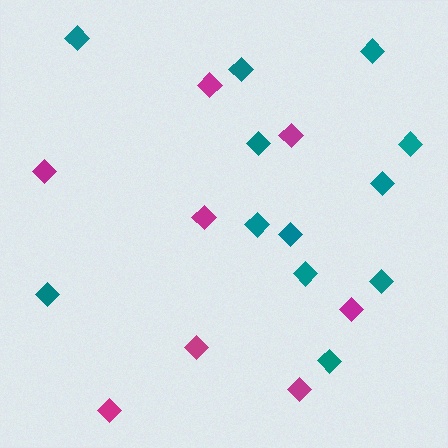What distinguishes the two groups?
There are 2 groups: one group of teal diamonds (12) and one group of magenta diamonds (8).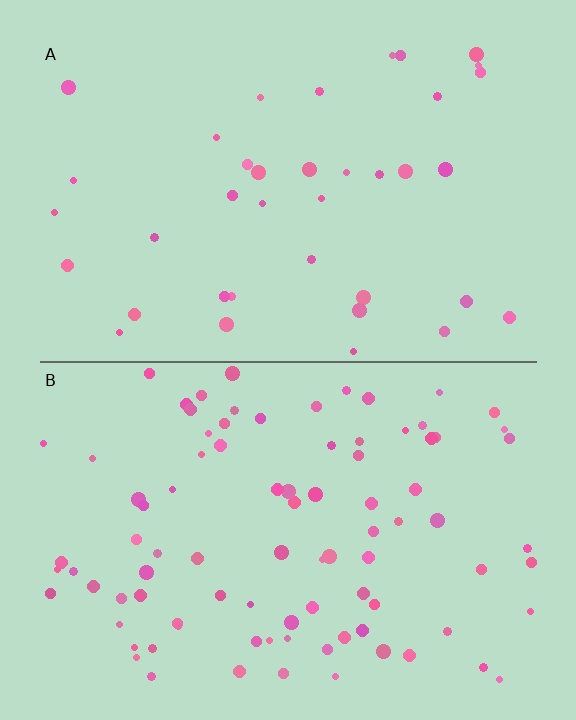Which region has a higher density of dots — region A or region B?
B (the bottom).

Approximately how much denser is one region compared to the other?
Approximately 2.4× — region B over region A.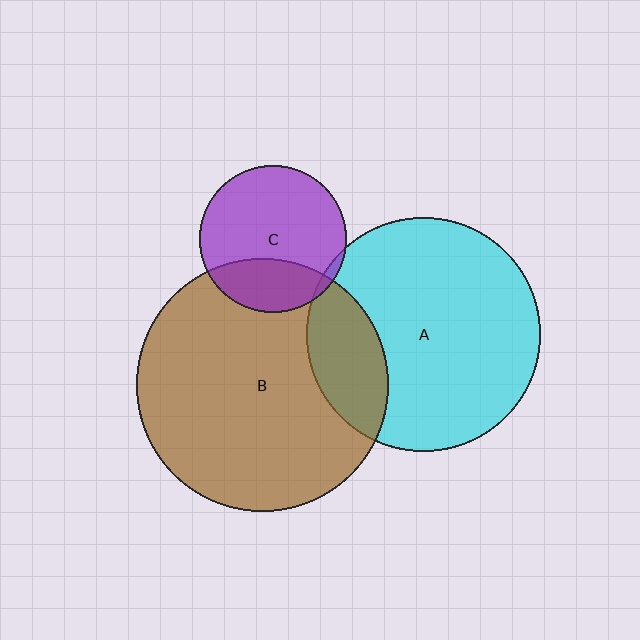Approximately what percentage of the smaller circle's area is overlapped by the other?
Approximately 5%.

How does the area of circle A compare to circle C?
Approximately 2.5 times.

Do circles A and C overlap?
Yes.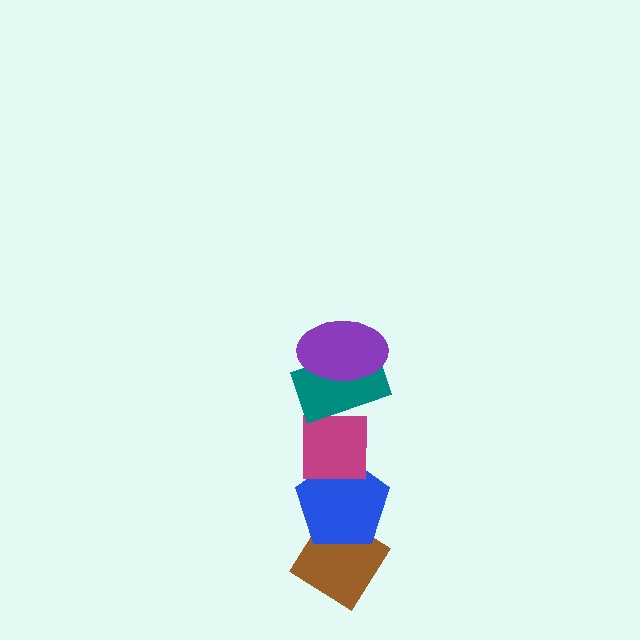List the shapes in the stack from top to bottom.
From top to bottom: the purple ellipse, the teal rectangle, the magenta square, the blue pentagon, the brown diamond.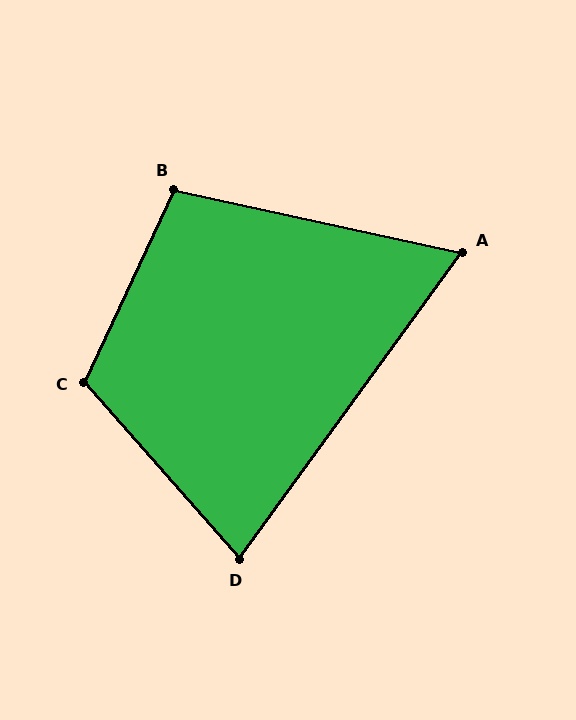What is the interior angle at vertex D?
Approximately 77 degrees (acute).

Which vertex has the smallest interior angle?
A, at approximately 66 degrees.